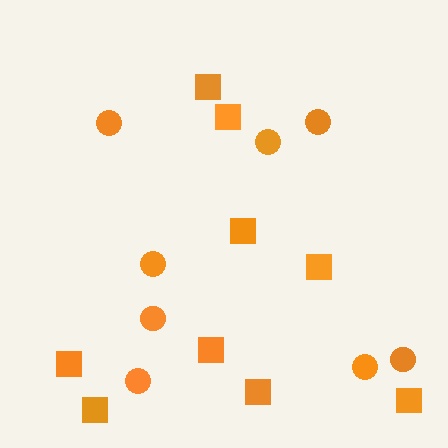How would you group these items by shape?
There are 2 groups: one group of circles (8) and one group of squares (9).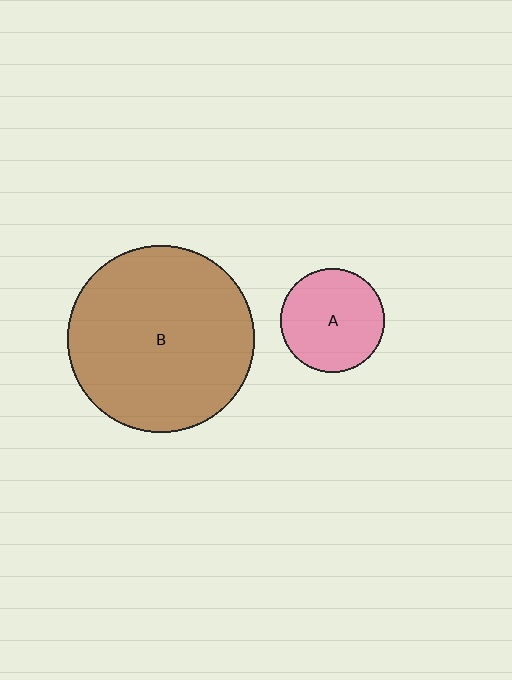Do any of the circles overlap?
No, none of the circles overlap.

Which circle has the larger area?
Circle B (brown).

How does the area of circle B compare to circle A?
Approximately 3.2 times.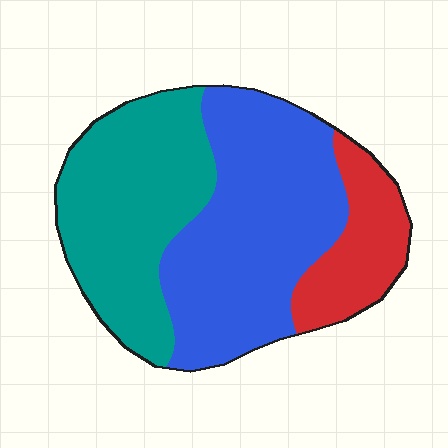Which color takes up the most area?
Blue, at roughly 45%.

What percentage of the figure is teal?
Teal covers around 35% of the figure.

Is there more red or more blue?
Blue.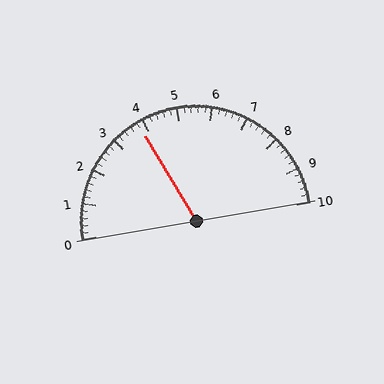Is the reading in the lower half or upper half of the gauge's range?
The reading is in the lower half of the range (0 to 10).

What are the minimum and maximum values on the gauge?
The gauge ranges from 0 to 10.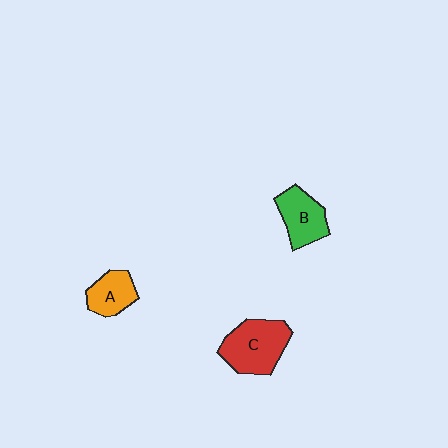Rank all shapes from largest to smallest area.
From largest to smallest: C (red), B (green), A (orange).